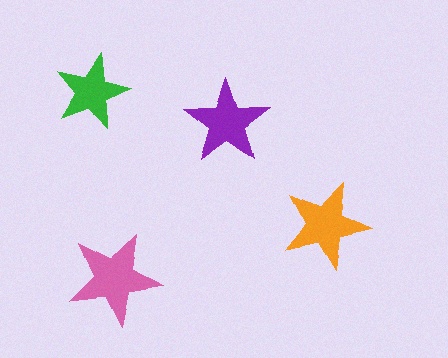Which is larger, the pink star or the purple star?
The pink one.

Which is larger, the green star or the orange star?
The orange one.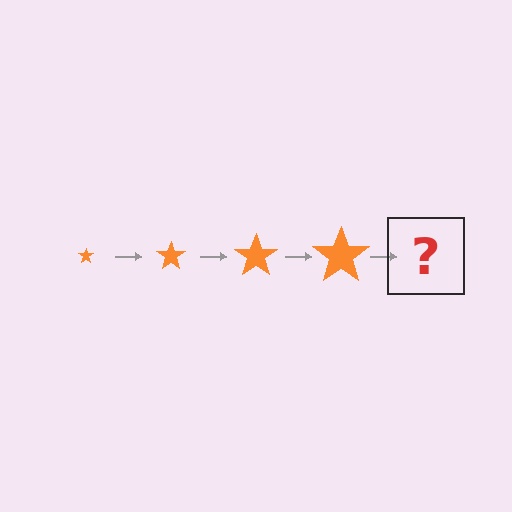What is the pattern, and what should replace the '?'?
The pattern is that the star gets progressively larger each step. The '?' should be an orange star, larger than the previous one.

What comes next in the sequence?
The next element should be an orange star, larger than the previous one.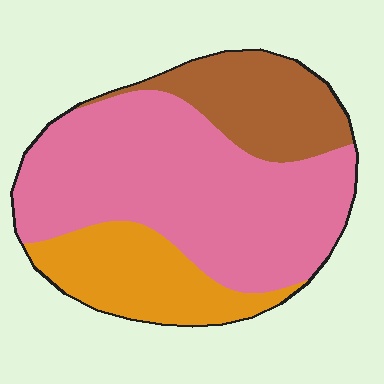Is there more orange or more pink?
Pink.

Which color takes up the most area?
Pink, at roughly 60%.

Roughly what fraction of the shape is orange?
Orange covers about 20% of the shape.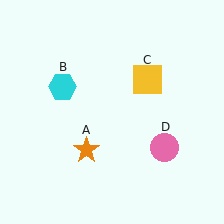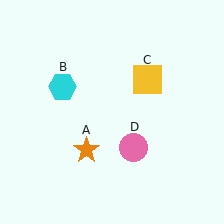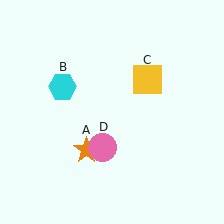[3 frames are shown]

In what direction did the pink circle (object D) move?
The pink circle (object D) moved left.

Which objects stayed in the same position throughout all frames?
Orange star (object A) and cyan hexagon (object B) and yellow square (object C) remained stationary.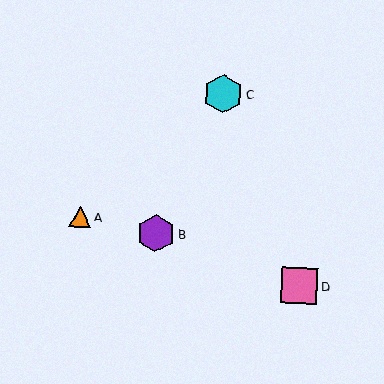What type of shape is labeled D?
Shape D is a pink square.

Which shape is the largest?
The cyan hexagon (labeled C) is the largest.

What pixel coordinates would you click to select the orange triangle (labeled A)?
Click at (80, 217) to select the orange triangle A.